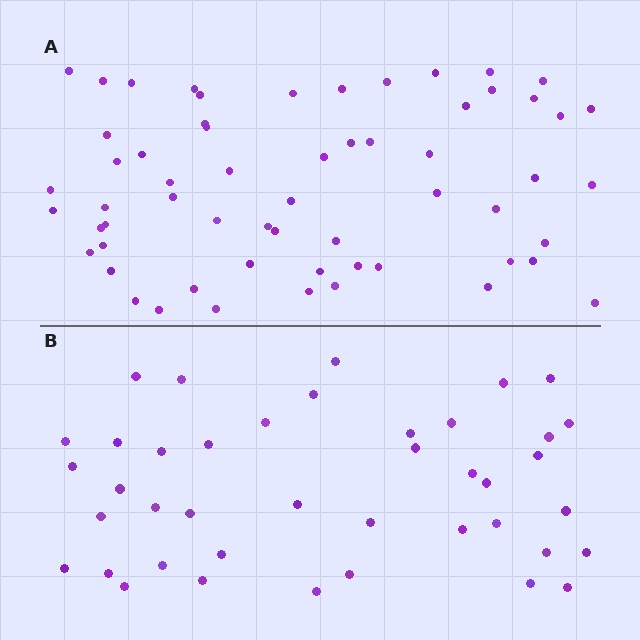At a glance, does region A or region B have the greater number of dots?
Region A (the top region) has more dots.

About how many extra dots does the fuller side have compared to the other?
Region A has approximately 20 more dots than region B.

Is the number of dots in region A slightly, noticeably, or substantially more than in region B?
Region A has substantially more. The ratio is roughly 1.5 to 1.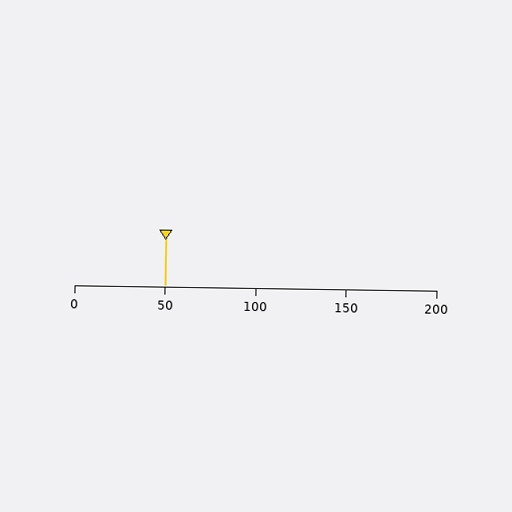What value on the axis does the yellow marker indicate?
The marker indicates approximately 50.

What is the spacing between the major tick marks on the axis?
The major ticks are spaced 50 apart.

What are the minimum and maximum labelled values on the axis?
The axis runs from 0 to 200.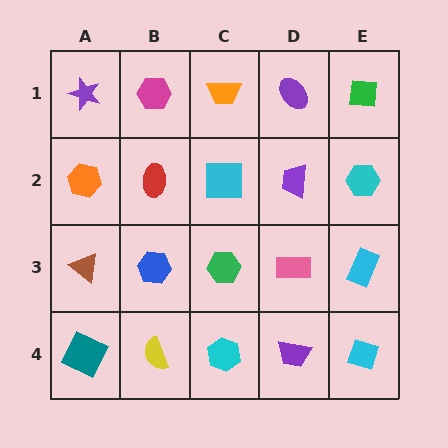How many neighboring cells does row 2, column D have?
4.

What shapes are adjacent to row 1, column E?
A cyan hexagon (row 2, column E), a purple ellipse (row 1, column D).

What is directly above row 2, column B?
A magenta hexagon.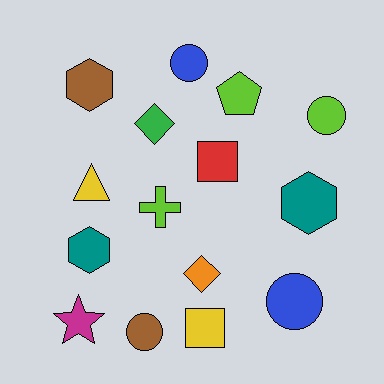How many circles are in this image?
There are 4 circles.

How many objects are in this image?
There are 15 objects.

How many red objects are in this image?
There is 1 red object.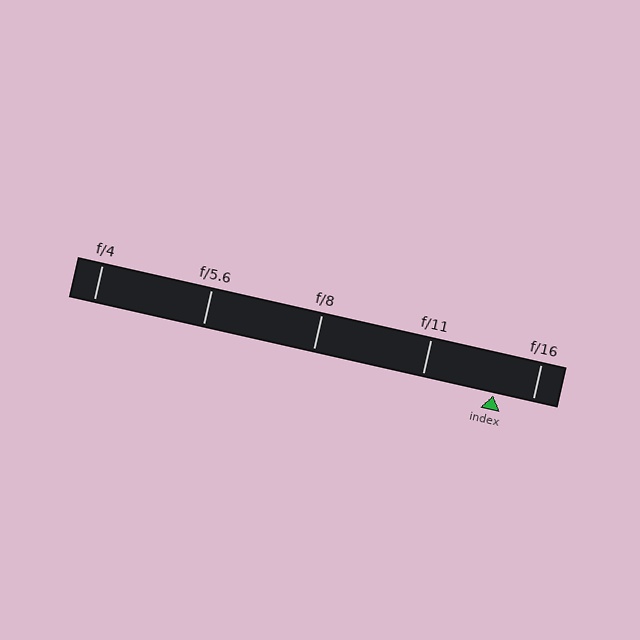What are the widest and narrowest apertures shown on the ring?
The widest aperture shown is f/4 and the narrowest is f/16.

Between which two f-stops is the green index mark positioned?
The index mark is between f/11 and f/16.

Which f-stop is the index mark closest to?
The index mark is closest to f/16.